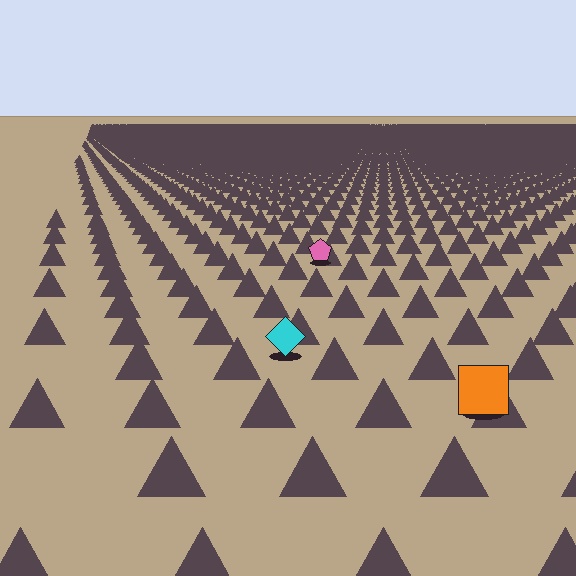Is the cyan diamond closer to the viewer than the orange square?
No. The orange square is closer — you can tell from the texture gradient: the ground texture is coarser near it.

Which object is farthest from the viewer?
The pink pentagon is farthest from the viewer. It appears smaller and the ground texture around it is denser.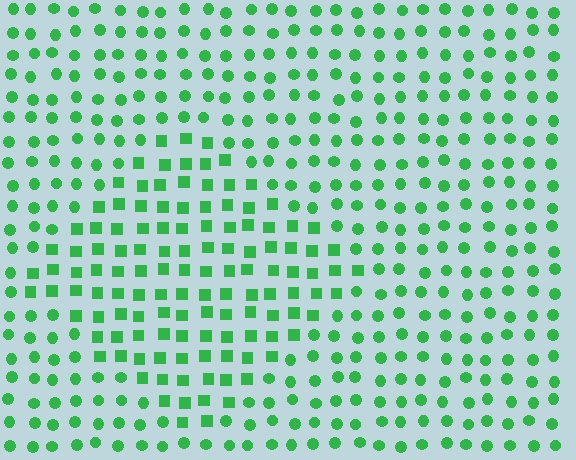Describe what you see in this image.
The image is filled with small green elements arranged in a uniform grid. A diamond-shaped region contains squares, while the surrounding area contains circles. The boundary is defined purely by the change in element shape.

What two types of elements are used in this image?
The image uses squares inside the diamond region and circles outside it.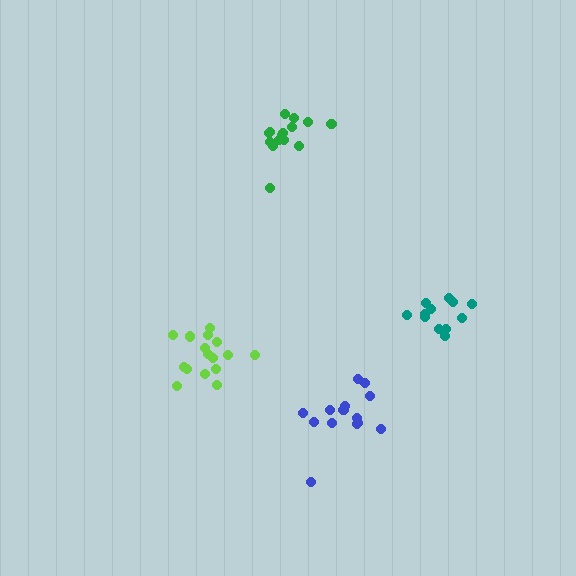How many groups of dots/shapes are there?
There are 4 groups.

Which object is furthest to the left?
The lime cluster is leftmost.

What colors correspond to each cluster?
The clusters are colored: blue, teal, lime, green.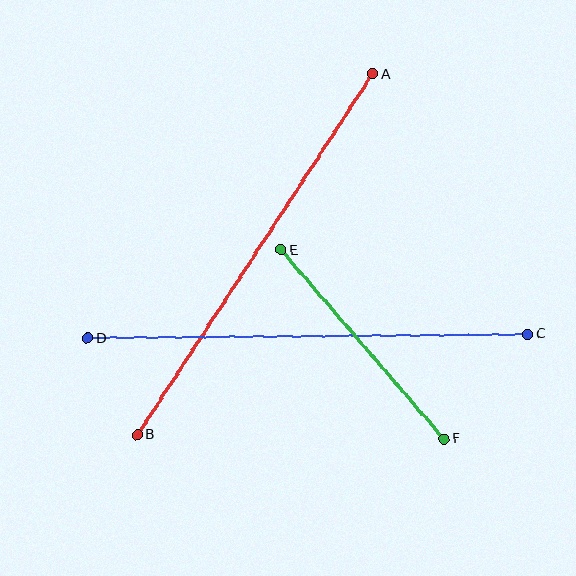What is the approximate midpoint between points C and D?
The midpoint is at approximately (308, 336) pixels.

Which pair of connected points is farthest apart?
Points C and D are farthest apart.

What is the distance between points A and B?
The distance is approximately 431 pixels.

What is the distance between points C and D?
The distance is approximately 440 pixels.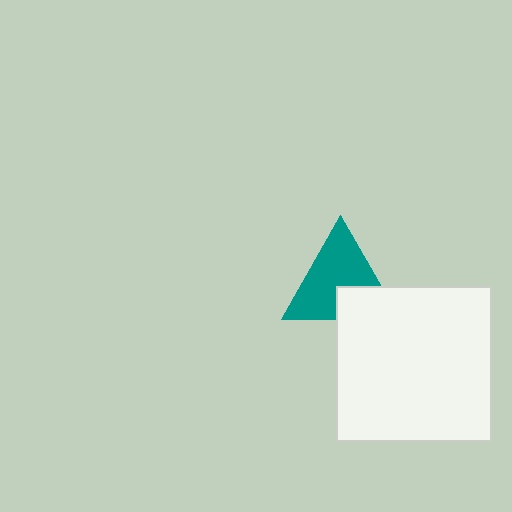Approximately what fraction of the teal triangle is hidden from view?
Roughly 30% of the teal triangle is hidden behind the white square.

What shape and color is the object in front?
The object in front is a white square.